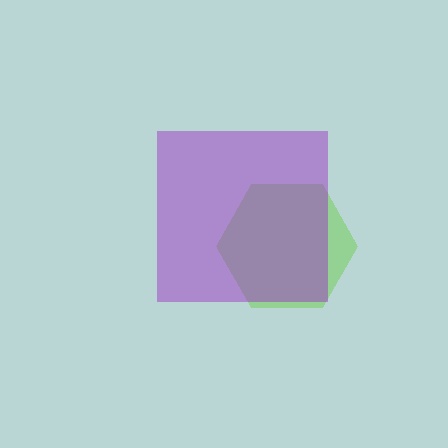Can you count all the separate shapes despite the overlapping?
Yes, there are 2 separate shapes.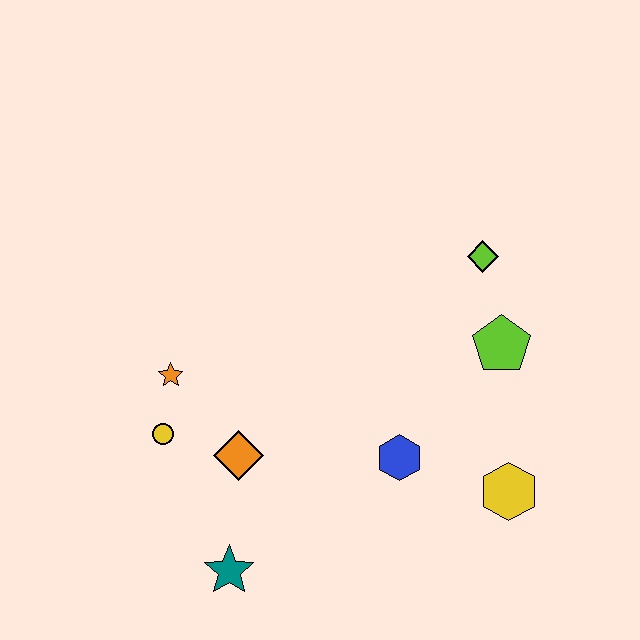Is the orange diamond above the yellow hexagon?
Yes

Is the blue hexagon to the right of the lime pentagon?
No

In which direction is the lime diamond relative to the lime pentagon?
The lime diamond is above the lime pentagon.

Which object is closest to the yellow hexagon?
The blue hexagon is closest to the yellow hexagon.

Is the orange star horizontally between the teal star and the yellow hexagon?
No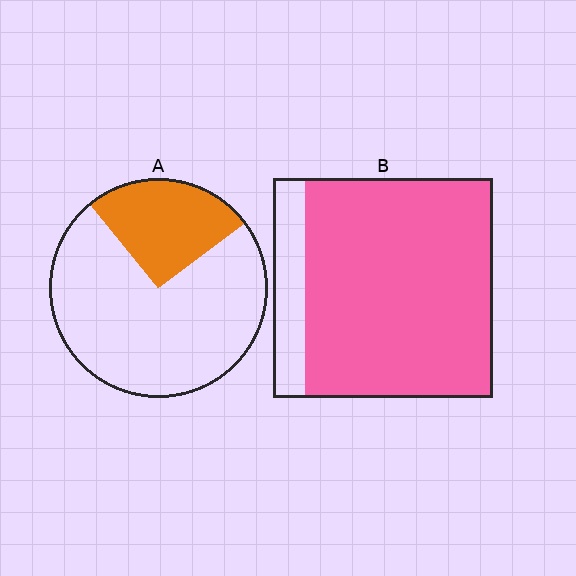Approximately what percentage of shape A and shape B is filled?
A is approximately 25% and B is approximately 85%.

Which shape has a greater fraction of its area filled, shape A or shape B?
Shape B.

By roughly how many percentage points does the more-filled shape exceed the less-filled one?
By roughly 60 percentage points (B over A).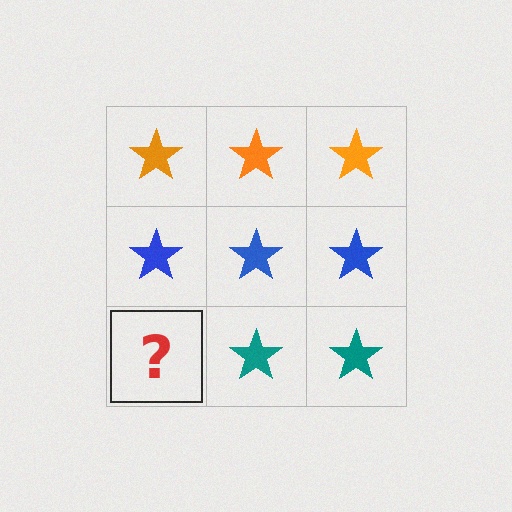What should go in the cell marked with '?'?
The missing cell should contain a teal star.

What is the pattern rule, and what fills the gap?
The rule is that each row has a consistent color. The gap should be filled with a teal star.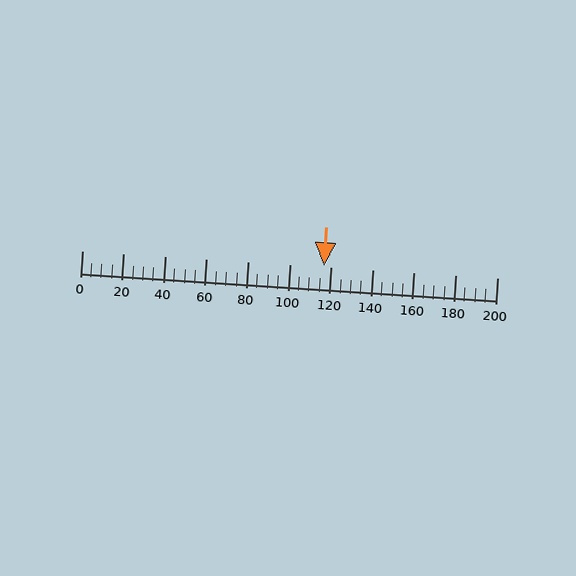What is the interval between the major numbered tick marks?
The major tick marks are spaced 20 units apart.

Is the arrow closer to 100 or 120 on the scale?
The arrow is closer to 120.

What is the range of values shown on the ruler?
The ruler shows values from 0 to 200.